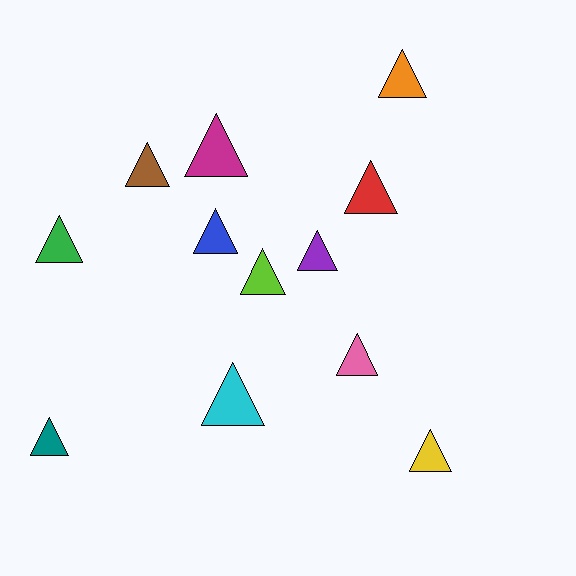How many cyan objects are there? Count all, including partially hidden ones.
There is 1 cyan object.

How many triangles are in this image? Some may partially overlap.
There are 12 triangles.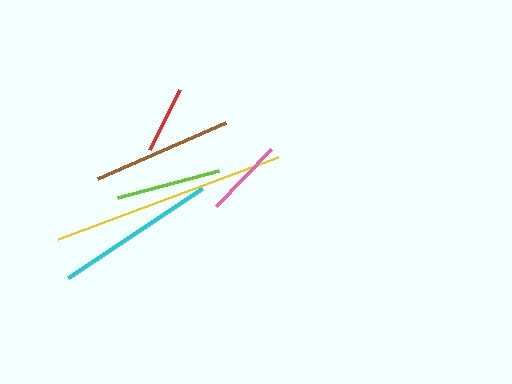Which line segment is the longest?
The yellow line is the longest at approximately 234 pixels.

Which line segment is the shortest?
The red line is the shortest at approximately 67 pixels.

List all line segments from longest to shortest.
From longest to shortest: yellow, cyan, brown, lime, pink, red.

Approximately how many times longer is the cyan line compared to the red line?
The cyan line is approximately 2.4 times the length of the red line.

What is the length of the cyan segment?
The cyan segment is approximately 161 pixels long.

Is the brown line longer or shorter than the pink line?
The brown line is longer than the pink line.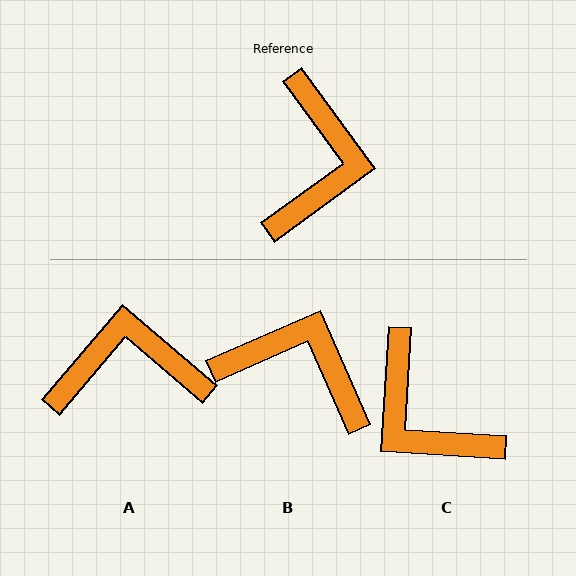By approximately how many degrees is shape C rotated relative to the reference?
Approximately 130 degrees clockwise.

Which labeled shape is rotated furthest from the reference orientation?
C, about 130 degrees away.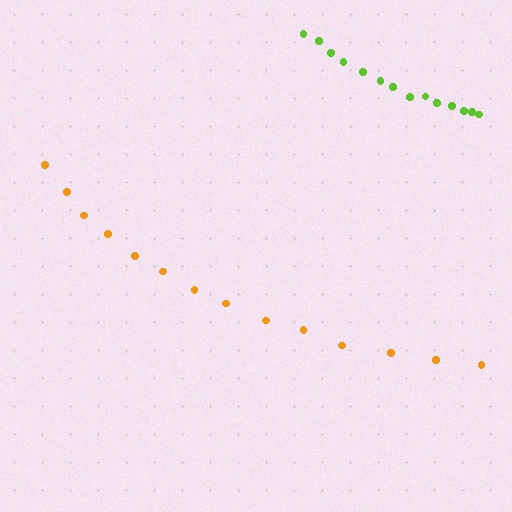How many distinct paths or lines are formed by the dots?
There are 2 distinct paths.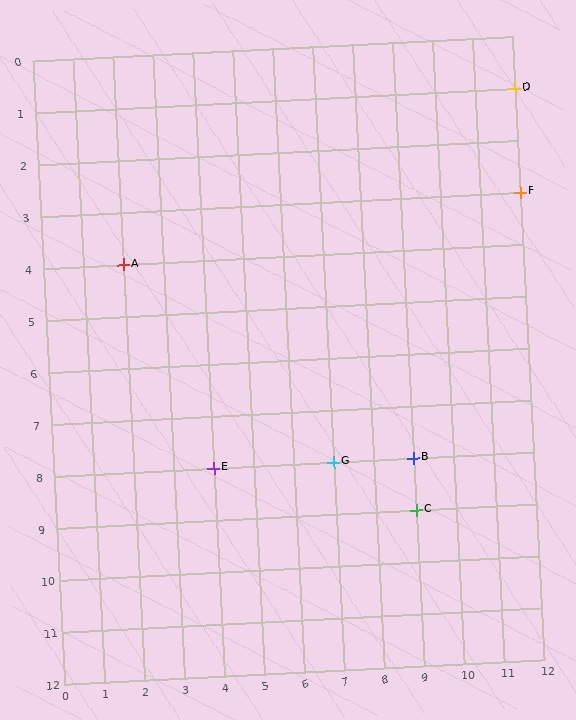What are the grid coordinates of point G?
Point G is at grid coordinates (7, 8).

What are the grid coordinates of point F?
Point F is at grid coordinates (12, 3).